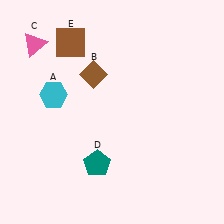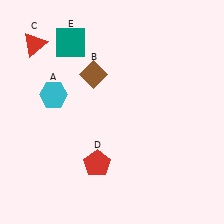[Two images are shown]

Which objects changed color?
C changed from pink to red. D changed from teal to red. E changed from brown to teal.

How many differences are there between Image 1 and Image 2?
There are 3 differences between the two images.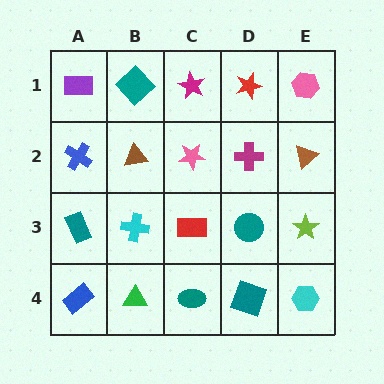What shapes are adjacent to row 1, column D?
A magenta cross (row 2, column D), a magenta star (row 1, column C), a pink hexagon (row 1, column E).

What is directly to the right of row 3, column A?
A cyan cross.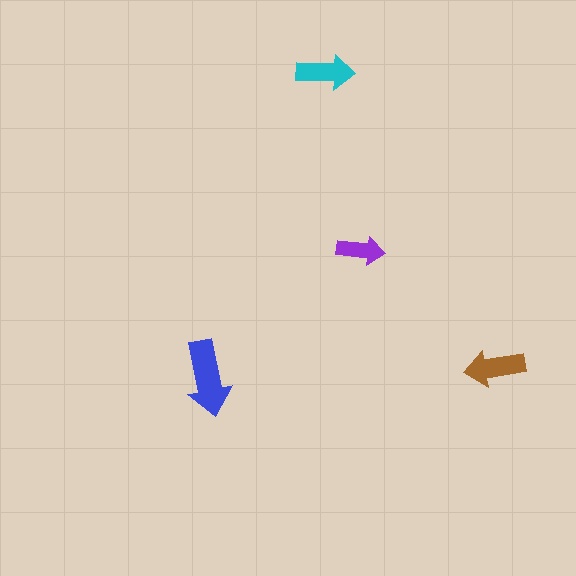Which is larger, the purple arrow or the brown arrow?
The brown one.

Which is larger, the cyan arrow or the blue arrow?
The blue one.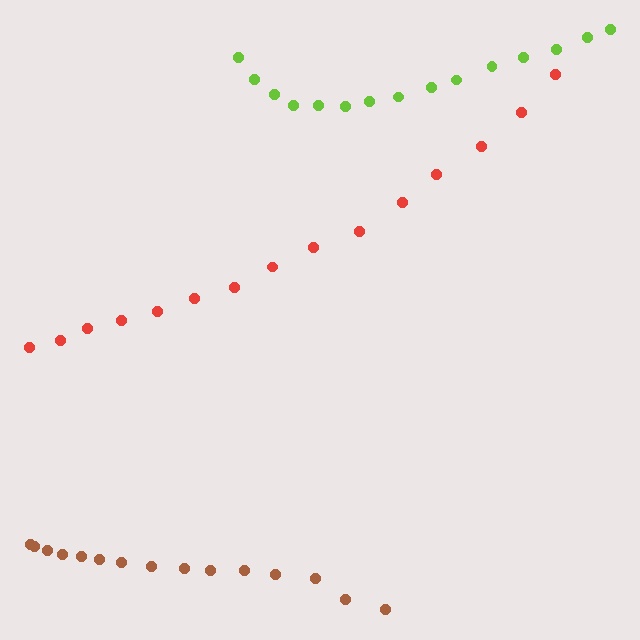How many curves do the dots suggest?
There are 3 distinct paths.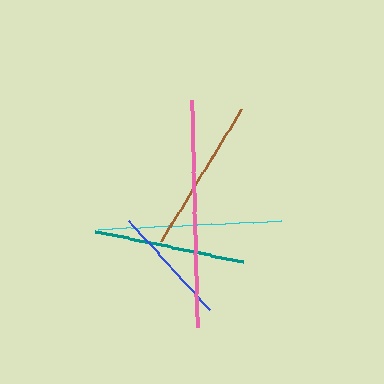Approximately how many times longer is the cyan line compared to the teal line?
The cyan line is approximately 1.2 times the length of the teal line.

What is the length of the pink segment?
The pink segment is approximately 228 pixels long.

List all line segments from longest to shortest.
From longest to shortest: pink, cyan, brown, teal, blue.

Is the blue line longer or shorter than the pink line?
The pink line is longer than the blue line.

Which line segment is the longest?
The pink line is the longest at approximately 228 pixels.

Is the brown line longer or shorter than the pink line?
The pink line is longer than the brown line.